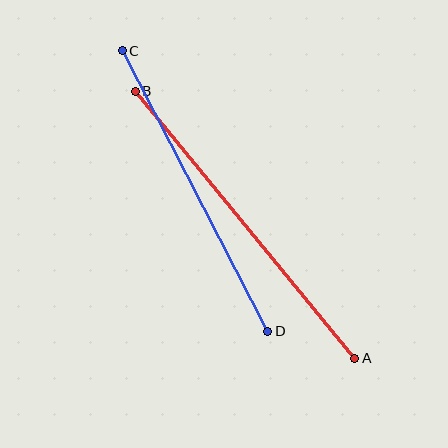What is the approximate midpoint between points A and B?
The midpoint is at approximately (245, 225) pixels.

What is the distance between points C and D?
The distance is approximately 316 pixels.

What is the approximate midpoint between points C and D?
The midpoint is at approximately (195, 191) pixels.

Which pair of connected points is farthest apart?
Points A and B are farthest apart.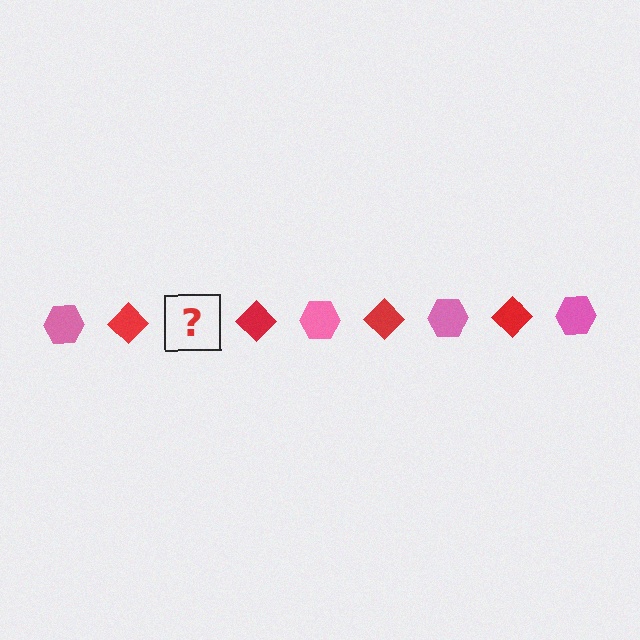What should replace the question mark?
The question mark should be replaced with a pink hexagon.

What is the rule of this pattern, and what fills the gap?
The rule is that the pattern alternates between pink hexagon and red diamond. The gap should be filled with a pink hexagon.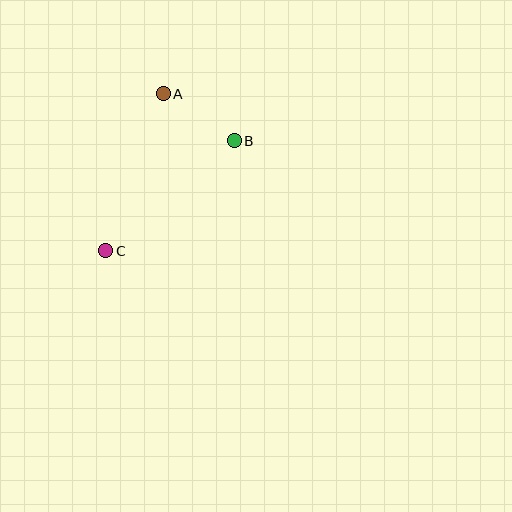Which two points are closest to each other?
Points A and B are closest to each other.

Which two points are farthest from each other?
Points B and C are farthest from each other.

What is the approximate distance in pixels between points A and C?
The distance between A and C is approximately 168 pixels.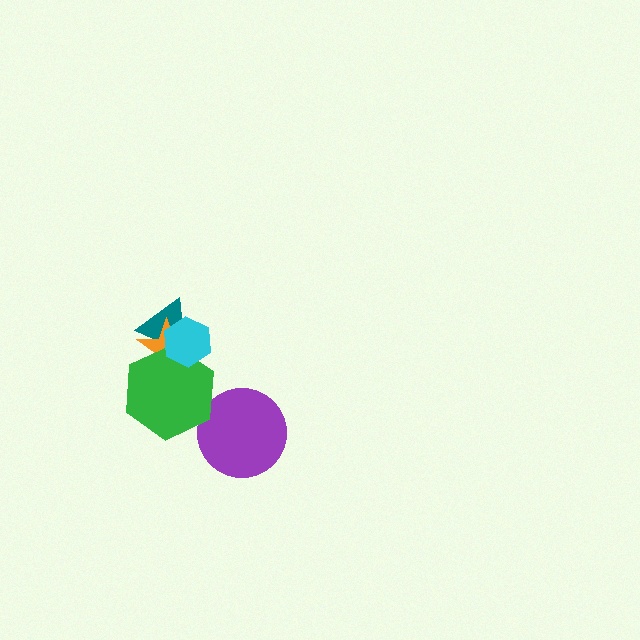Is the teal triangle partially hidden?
Yes, it is partially covered by another shape.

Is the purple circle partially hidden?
Yes, it is partially covered by another shape.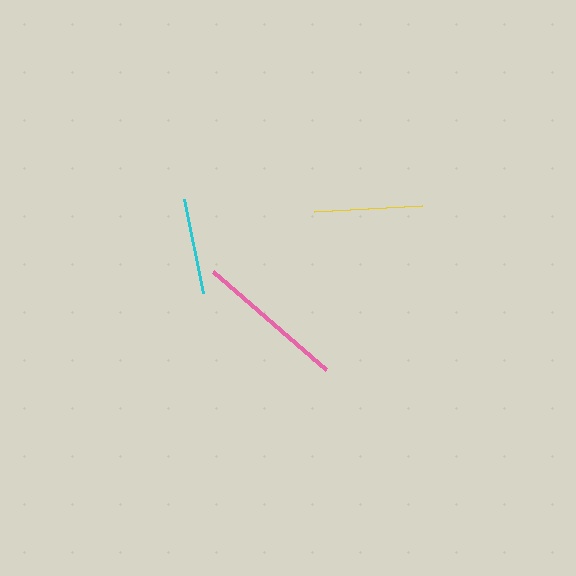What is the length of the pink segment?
The pink segment is approximately 150 pixels long.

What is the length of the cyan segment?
The cyan segment is approximately 96 pixels long.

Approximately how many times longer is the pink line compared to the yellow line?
The pink line is approximately 1.4 times the length of the yellow line.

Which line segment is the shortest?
The cyan line is the shortest at approximately 96 pixels.